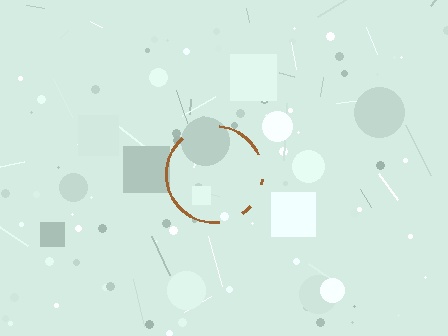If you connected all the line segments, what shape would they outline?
They would outline a circle.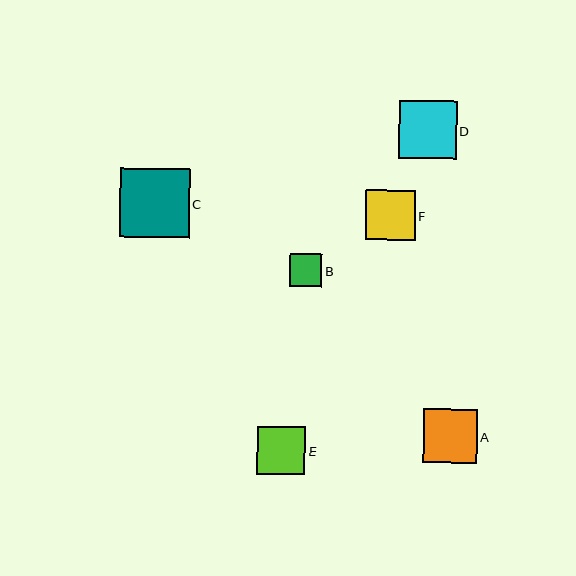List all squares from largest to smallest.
From largest to smallest: C, D, A, F, E, B.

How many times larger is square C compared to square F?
Square C is approximately 1.4 times the size of square F.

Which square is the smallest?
Square B is the smallest with a size of approximately 33 pixels.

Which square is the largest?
Square C is the largest with a size of approximately 70 pixels.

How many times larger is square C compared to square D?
Square C is approximately 1.2 times the size of square D.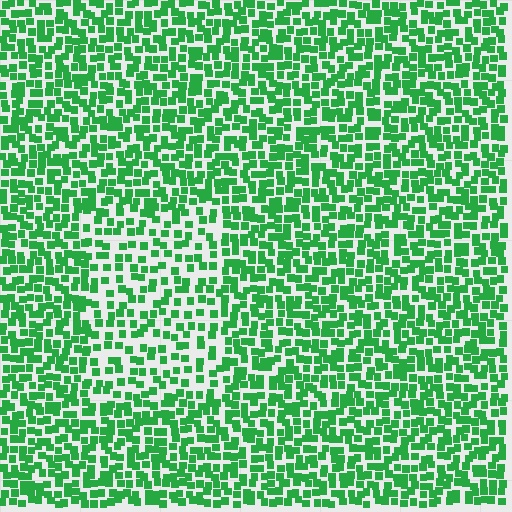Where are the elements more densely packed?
The elements are more densely packed outside the rectangle boundary.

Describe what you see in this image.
The image contains small green elements arranged at two different densities. A rectangle-shaped region is visible where the elements are less densely packed than the surrounding area.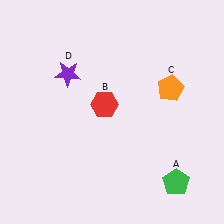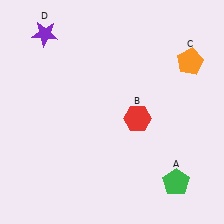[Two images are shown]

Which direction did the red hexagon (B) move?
The red hexagon (B) moved right.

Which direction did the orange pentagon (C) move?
The orange pentagon (C) moved up.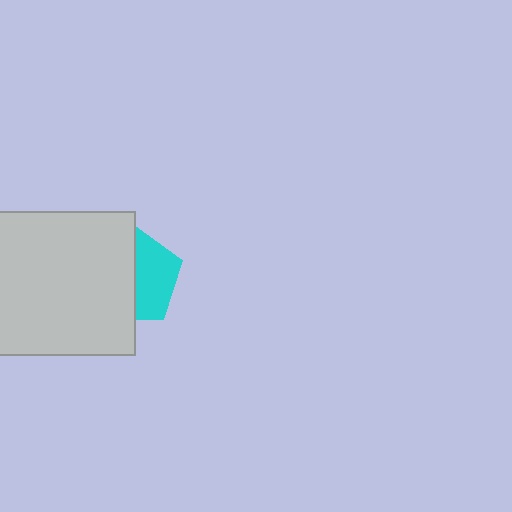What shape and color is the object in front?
The object in front is a light gray square.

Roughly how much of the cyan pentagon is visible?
A small part of it is visible (roughly 45%).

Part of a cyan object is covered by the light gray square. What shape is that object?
It is a pentagon.